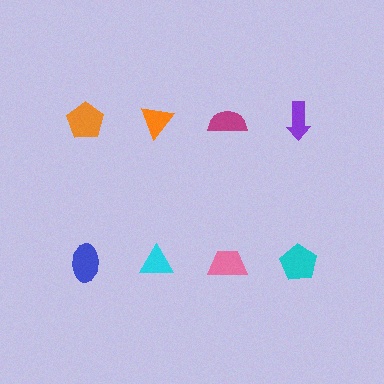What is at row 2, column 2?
A cyan triangle.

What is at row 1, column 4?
A purple arrow.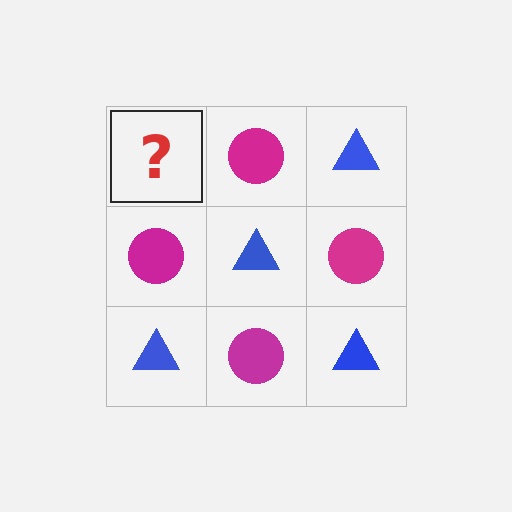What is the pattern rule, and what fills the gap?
The rule is that it alternates blue triangle and magenta circle in a checkerboard pattern. The gap should be filled with a blue triangle.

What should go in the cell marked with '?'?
The missing cell should contain a blue triangle.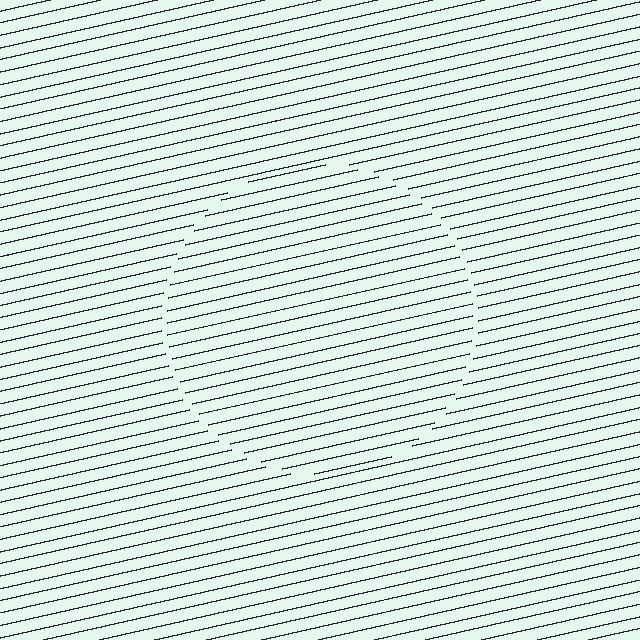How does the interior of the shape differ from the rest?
The interior of the shape contains the same grating, shifted by half a period — the contour is defined by the phase discontinuity where line-ends from the inner and outer gratings abut.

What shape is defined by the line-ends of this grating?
An illusory circle. The interior of the shape contains the same grating, shifted by half a period — the contour is defined by the phase discontinuity where line-ends from the inner and outer gratings abut.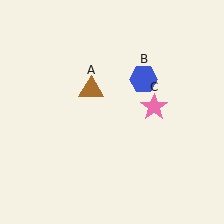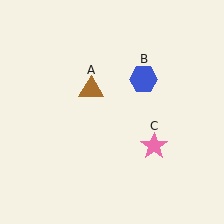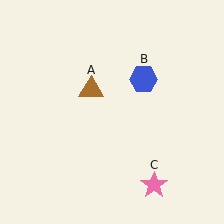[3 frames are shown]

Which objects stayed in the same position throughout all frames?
Brown triangle (object A) and blue hexagon (object B) remained stationary.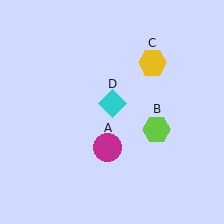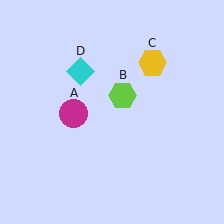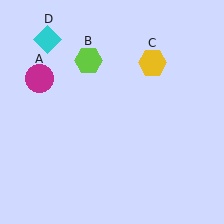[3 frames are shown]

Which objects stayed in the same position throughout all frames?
Yellow hexagon (object C) remained stationary.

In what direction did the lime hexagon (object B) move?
The lime hexagon (object B) moved up and to the left.